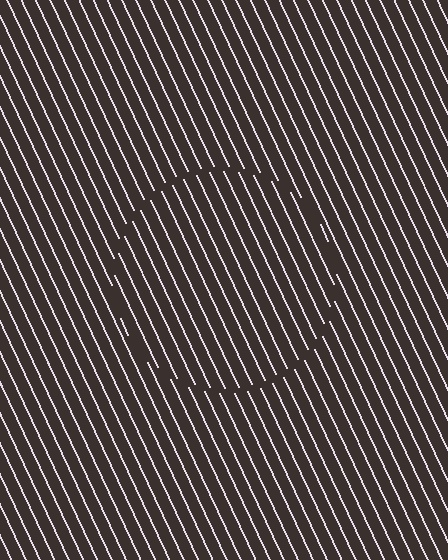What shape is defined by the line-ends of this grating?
An illusory circle. The interior of the shape contains the same grating, shifted by half a period — the contour is defined by the phase discontinuity where line-ends from the inner and outer gratings abut.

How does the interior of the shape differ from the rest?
The interior of the shape contains the same grating, shifted by half a period — the contour is defined by the phase discontinuity where line-ends from the inner and outer gratings abut.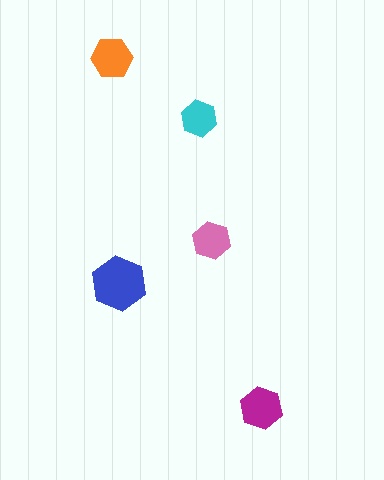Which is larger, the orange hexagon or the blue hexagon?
The blue one.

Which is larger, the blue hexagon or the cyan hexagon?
The blue one.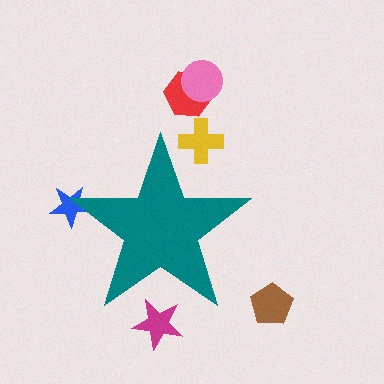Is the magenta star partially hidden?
Yes, the magenta star is partially hidden behind the teal star.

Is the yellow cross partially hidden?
Yes, the yellow cross is partially hidden behind the teal star.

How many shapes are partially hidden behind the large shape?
3 shapes are partially hidden.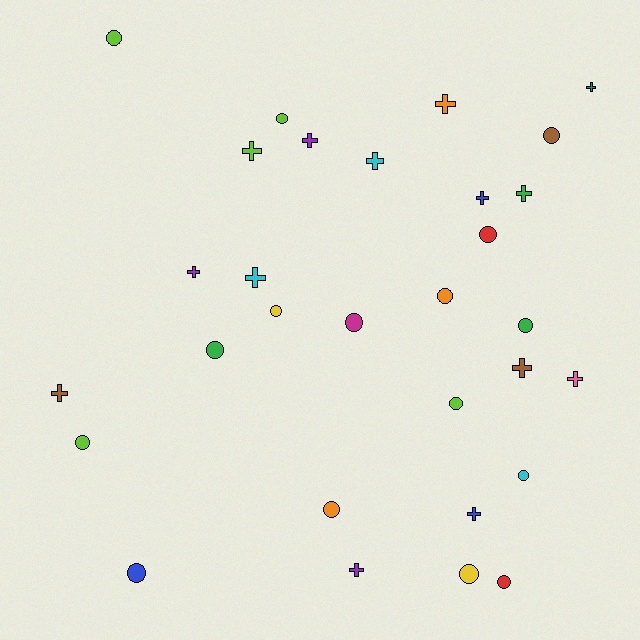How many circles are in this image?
There are 16 circles.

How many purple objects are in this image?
There are 3 purple objects.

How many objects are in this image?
There are 30 objects.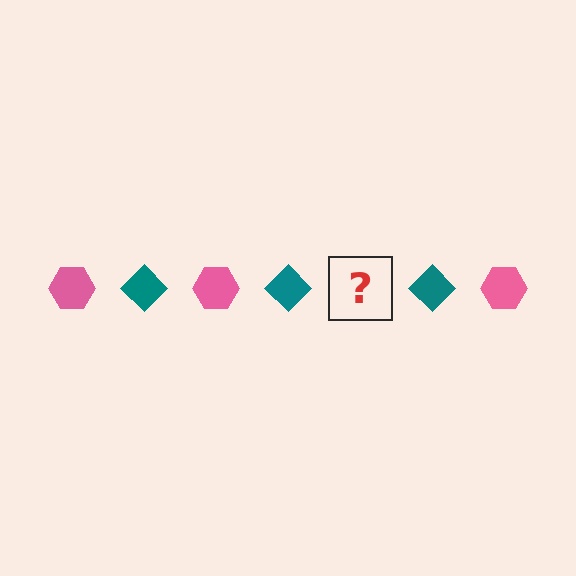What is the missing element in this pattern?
The missing element is a pink hexagon.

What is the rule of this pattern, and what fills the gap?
The rule is that the pattern alternates between pink hexagon and teal diamond. The gap should be filled with a pink hexagon.